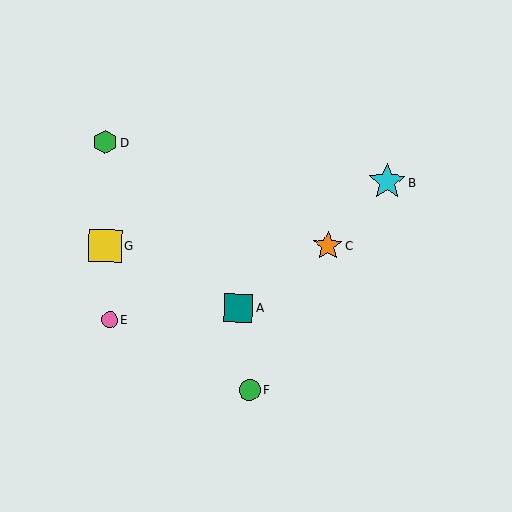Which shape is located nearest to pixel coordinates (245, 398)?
The green circle (labeled F) at (249, 390) is nearest to that location.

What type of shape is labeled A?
Shape A is a teal square.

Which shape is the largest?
The cyan star (labeled B) is the largest.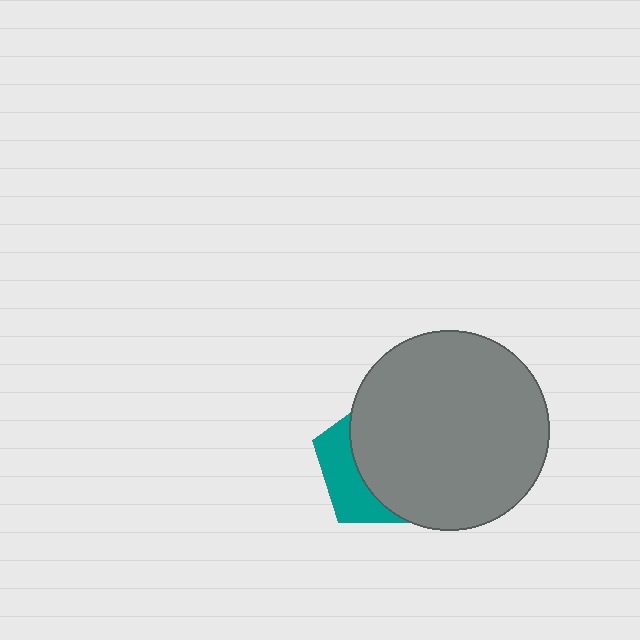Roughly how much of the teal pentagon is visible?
A small part of it is visible (roughly 31%).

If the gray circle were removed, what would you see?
You would see the complete teal pentagon.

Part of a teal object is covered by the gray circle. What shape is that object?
It is a pentagon.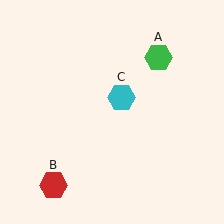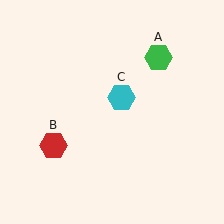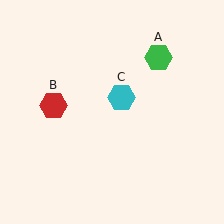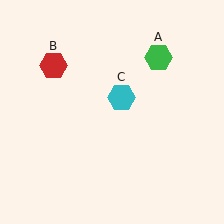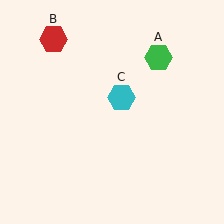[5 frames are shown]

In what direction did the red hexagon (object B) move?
The red hexagon (object B) moved up.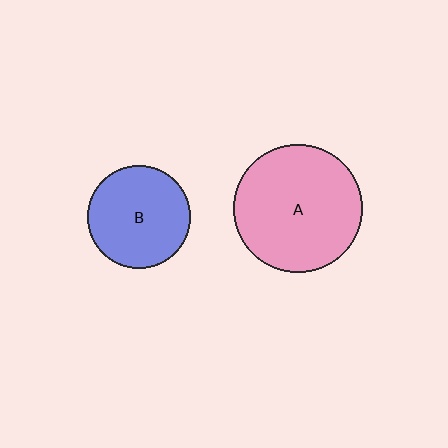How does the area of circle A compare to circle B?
Approximately 1.6 times.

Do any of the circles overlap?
No, none of the circles overlap.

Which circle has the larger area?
Circle A (pink).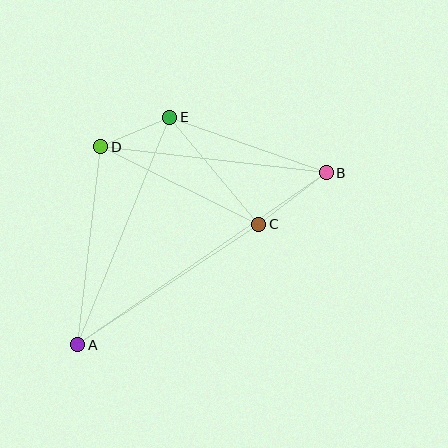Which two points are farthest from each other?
Points A and B are farthest from each other.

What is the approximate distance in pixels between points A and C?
The distance between A and C is approximately 218 pixels.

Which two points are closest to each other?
Points D and E are closest to each other.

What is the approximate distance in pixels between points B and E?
The distance between B and E is approximately 166 pixels.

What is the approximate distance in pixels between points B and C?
The distance between B and C is approximately 85 pixels.